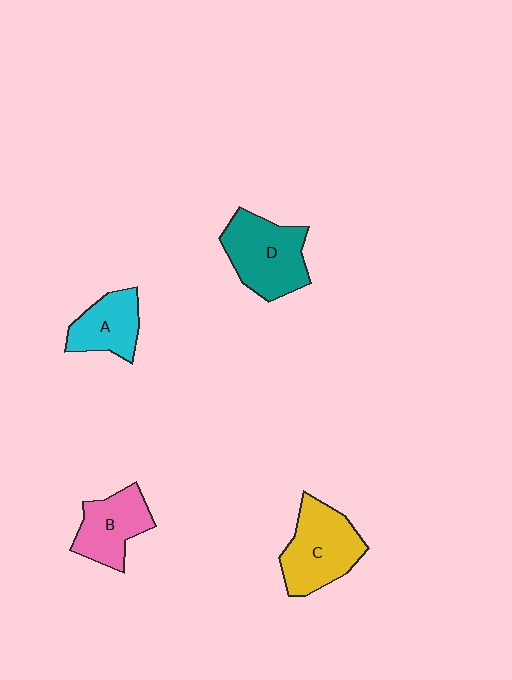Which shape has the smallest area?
Shape A (cyan).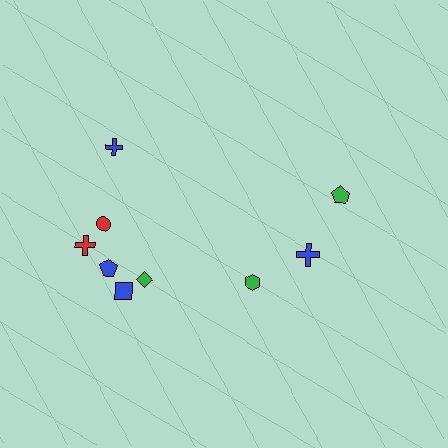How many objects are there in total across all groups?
There are 9 objects.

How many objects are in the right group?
There are 3 objects.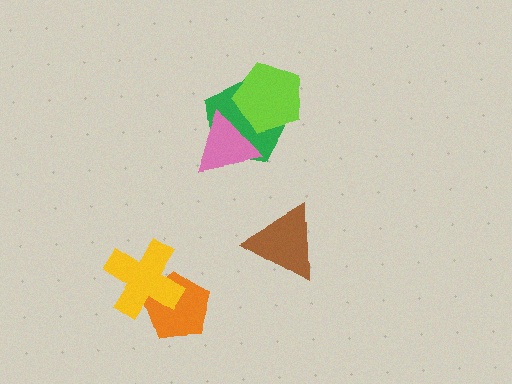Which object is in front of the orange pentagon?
The yellow cross is in front of the orange pentagon.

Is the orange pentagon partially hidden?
Yes, it is partially covered by another shape.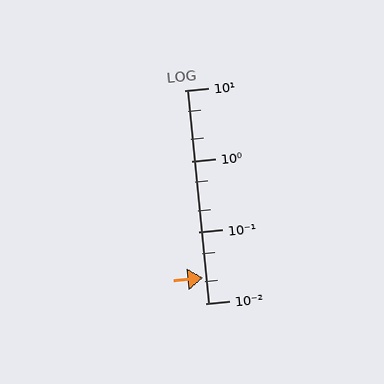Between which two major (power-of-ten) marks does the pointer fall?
The pointer is between 0.01 and 0.1.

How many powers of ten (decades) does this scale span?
The scale spans 3 decades, from 0.01 to 10.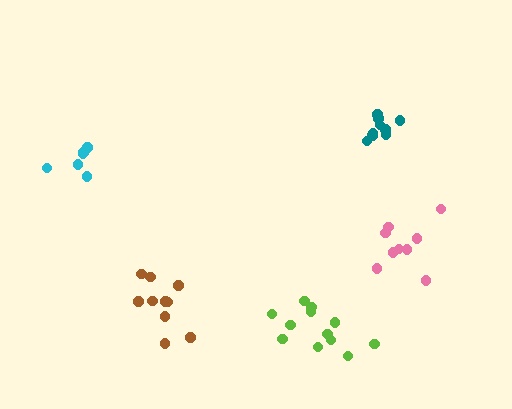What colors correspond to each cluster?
The clusters are colored: brown, pink, lime, cyan, teal.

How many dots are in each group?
Group 1: 10 dots, Group 2: 9 dots, Group 3: 12 dots, Group 4: 6 dots, Group 5: 9 dots (46 total).